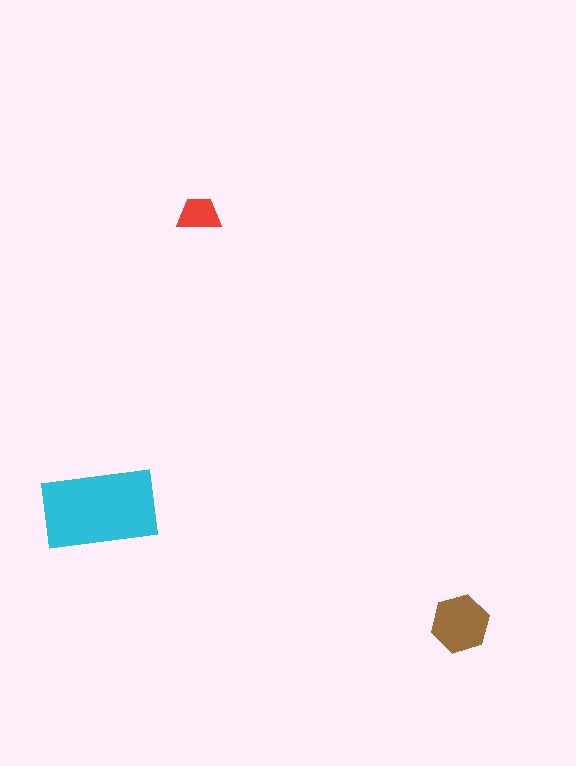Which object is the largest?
The cyan rectangle.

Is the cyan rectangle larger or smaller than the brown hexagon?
Larger.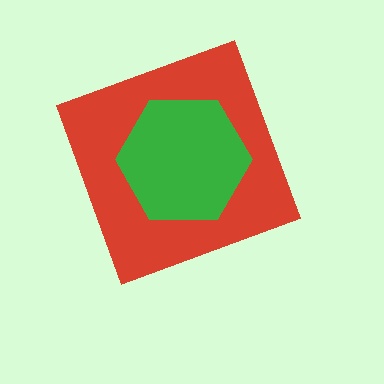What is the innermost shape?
The green hexagon.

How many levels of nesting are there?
2.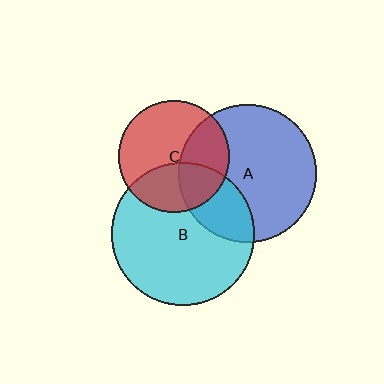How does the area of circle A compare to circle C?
Approximately 1.5 times.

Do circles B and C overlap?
Yes.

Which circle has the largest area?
Circle B (cyan).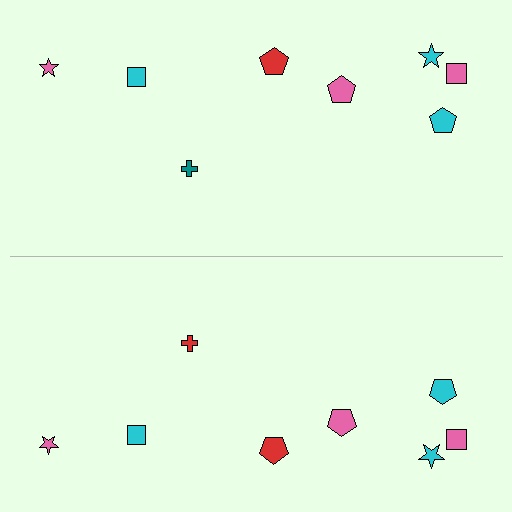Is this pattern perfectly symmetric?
No, the pattern is not perfectly symmetric. The red cross on the bottom side breaks the symmetry — its mirror counterpart is teal.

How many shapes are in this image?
There are 16 shapes in this image.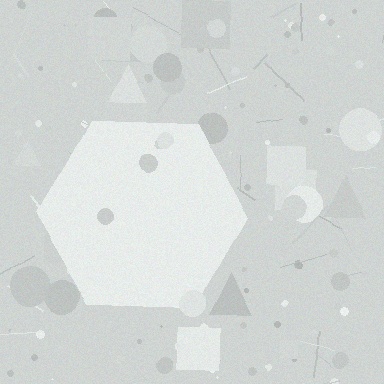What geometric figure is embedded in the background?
A hexagon is embedded in the background.